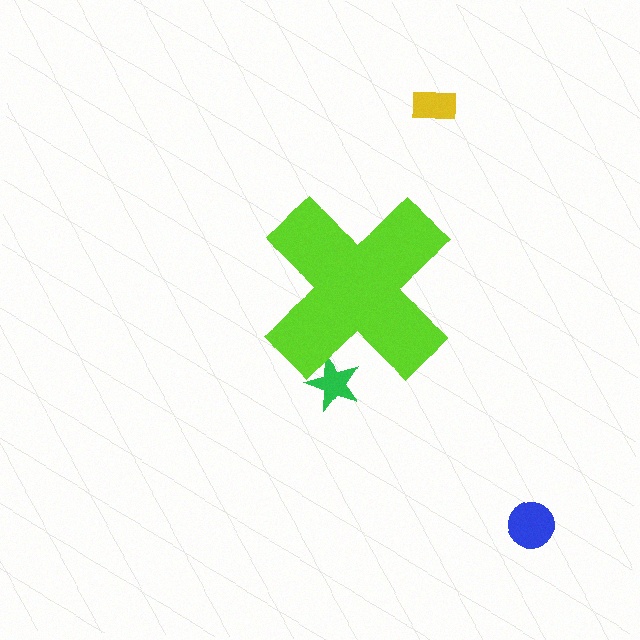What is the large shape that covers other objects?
A lime cross.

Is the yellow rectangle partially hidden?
No, the yellow rectangle is fully visible.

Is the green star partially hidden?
Yes, the green star is partially hidden behind the lime cross.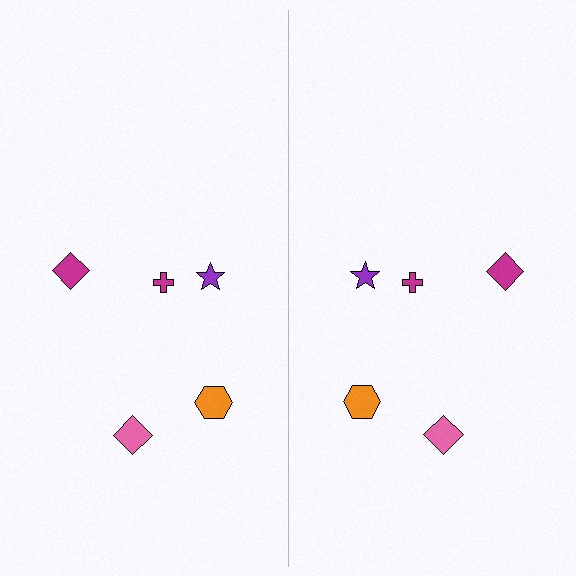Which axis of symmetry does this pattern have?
The pattern has a vertical axis of symmetry running through the center of the image.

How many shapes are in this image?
There are 10 shapes in this image.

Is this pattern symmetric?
Yes, this pattern has bilateral (reflection) symmetry.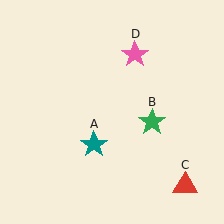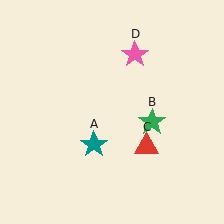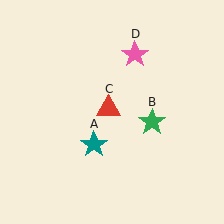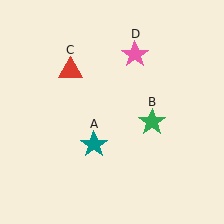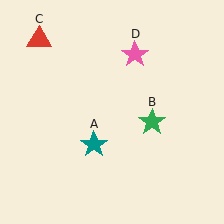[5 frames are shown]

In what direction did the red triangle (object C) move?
The red triangle (object C) moved up and to the left.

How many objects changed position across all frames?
1 object changed position: red triangle (object C).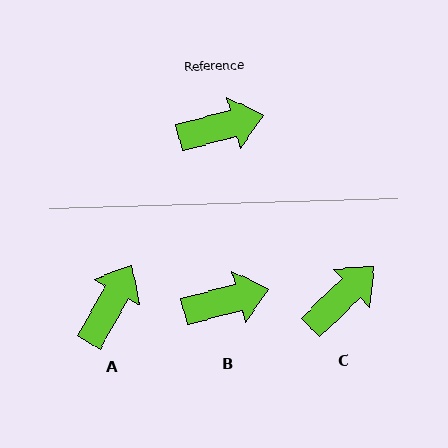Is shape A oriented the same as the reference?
No, it is off by about 46 degrees.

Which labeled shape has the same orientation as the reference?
B.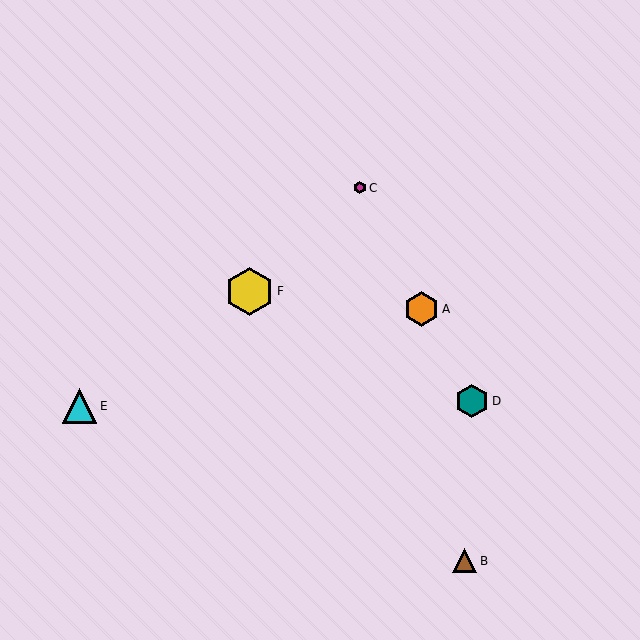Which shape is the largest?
The yellow hexagon (labeled F) is the largest.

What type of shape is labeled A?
Shape A is an orange hexagon.